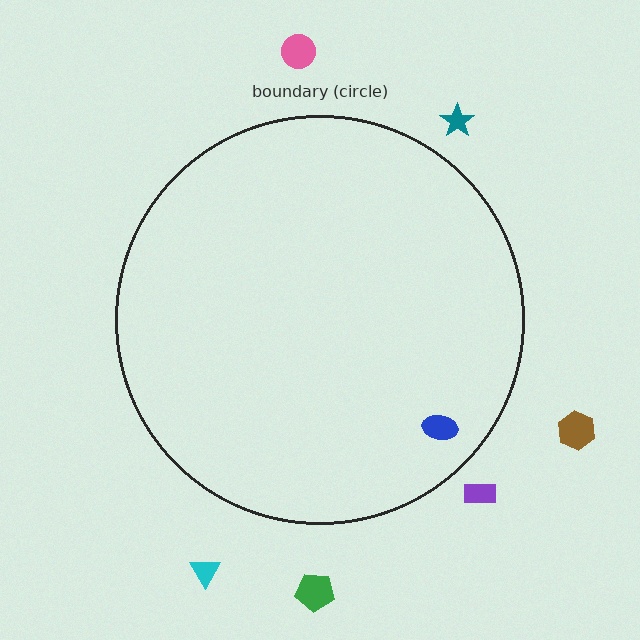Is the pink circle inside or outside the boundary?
Outside.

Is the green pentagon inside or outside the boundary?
Outside.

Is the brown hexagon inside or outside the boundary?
Outside.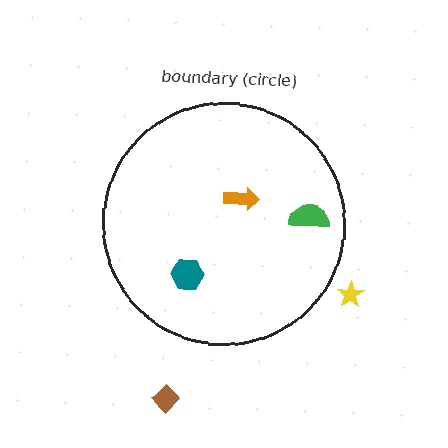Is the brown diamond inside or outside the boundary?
Outside.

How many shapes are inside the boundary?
3 inside, 2 outside.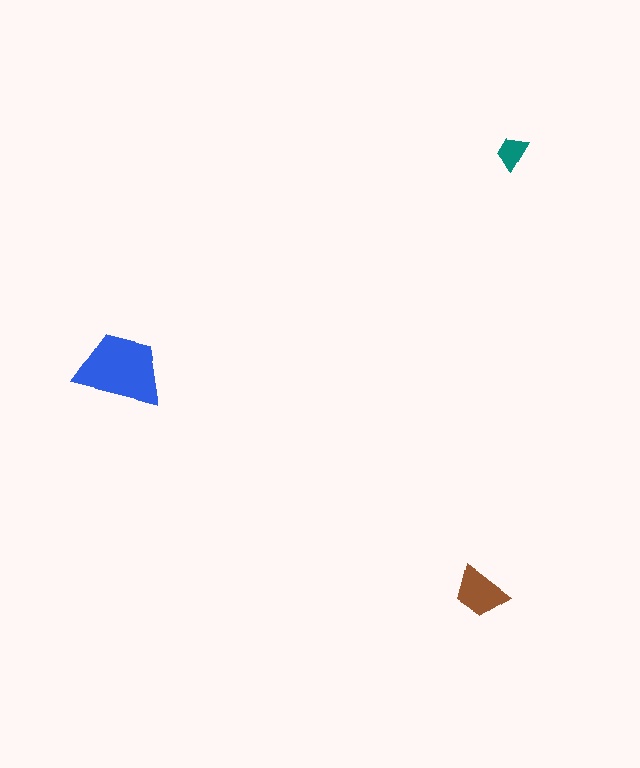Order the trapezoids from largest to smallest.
the blue one, the brown one, the teal one.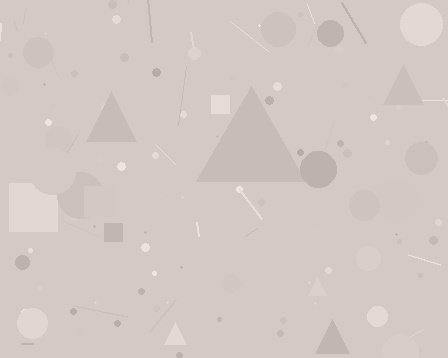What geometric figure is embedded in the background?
A triangle is embedded in the background.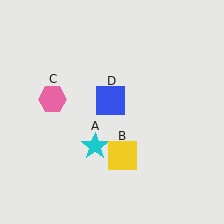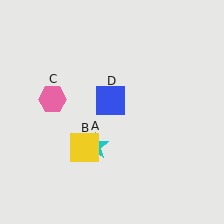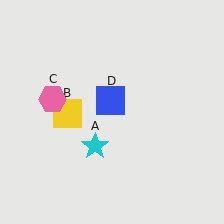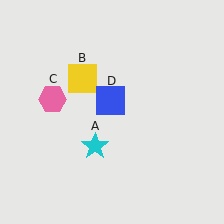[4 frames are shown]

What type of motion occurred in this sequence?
The yellow square (object B) rotated clockwise around the center of the scene.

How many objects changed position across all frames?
1 object changed position: yellow square (object B).